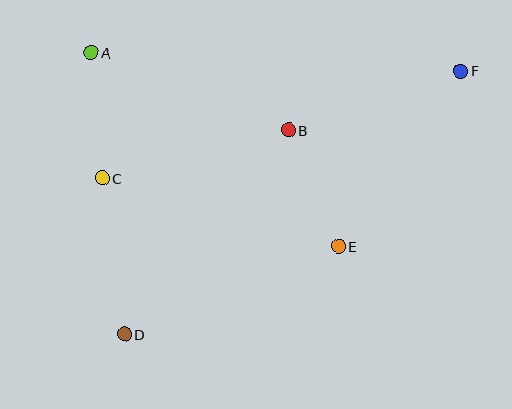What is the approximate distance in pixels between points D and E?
The distance between D and E is approximately 231 pixels.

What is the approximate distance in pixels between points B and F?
The distance between B and F is approximately 182 pixels.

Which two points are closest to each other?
Points A and C are closest to each other.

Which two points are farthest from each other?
Points D and F are farthest from each other.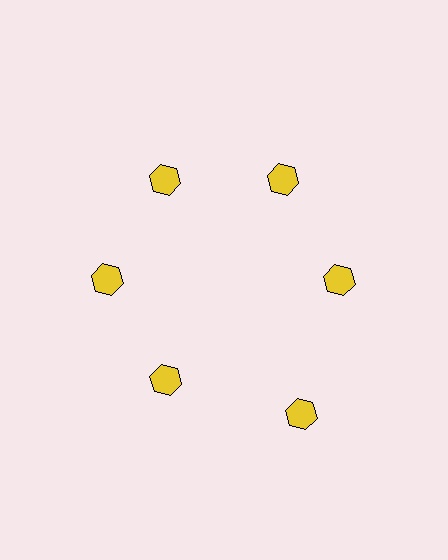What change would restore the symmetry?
The symmetry would be restored by moving it inward, back onto the ring so that all 6 hexagons sit at equal angles and equal distance from the center.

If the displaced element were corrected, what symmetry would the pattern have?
It would have 6-fold rotational symmetry — the pattern would map onto itself every 60 degrees.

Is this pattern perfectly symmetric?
No. The 6 yellow hexagons are arranged in a ring, but one element near the 5 o'clock position is pushed outward from the center, breaking the 6-fold rotational symmetry.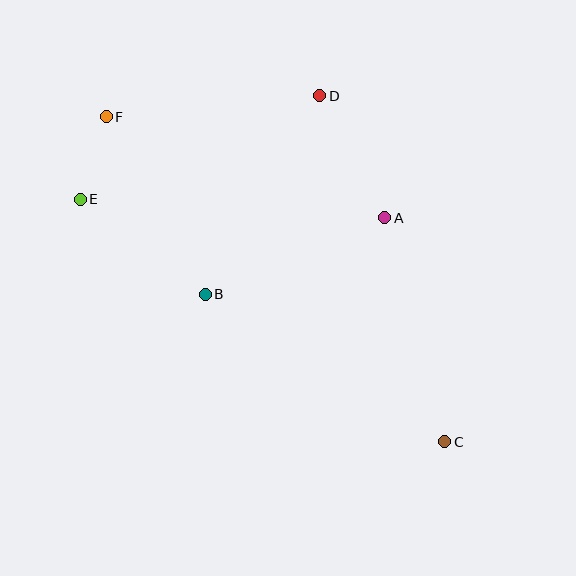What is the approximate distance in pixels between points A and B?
The distance between A and B is approximately 195 pixels.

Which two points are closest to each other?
Points E and F are closest to each other.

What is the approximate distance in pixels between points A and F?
The distance between A and F is approximately 296 pixels.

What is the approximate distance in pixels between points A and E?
The distance between A and E is approximately 305 pixels.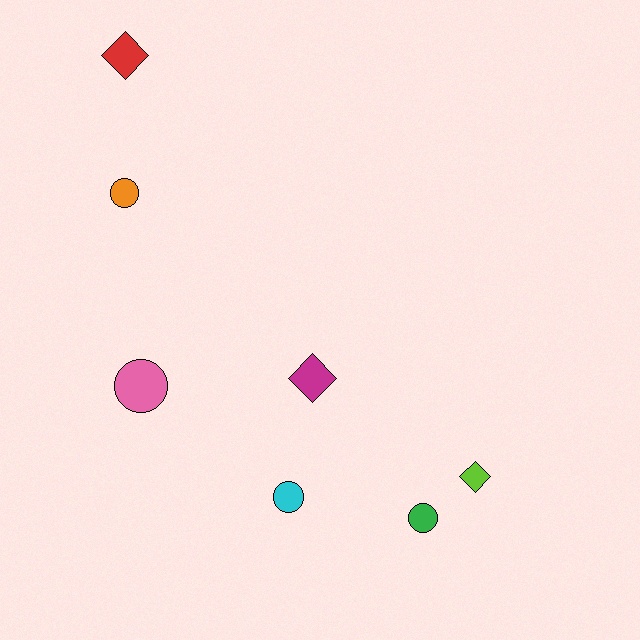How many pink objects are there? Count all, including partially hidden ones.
There is 1 pink object.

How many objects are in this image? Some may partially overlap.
There are 7 objects.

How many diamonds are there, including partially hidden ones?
There are 3 diamonds.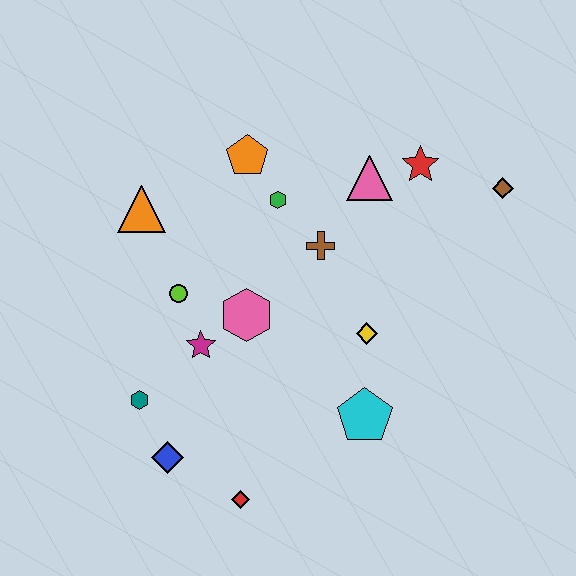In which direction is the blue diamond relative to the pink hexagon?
The blue diamond is below the pink hexagon.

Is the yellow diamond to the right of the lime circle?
Yes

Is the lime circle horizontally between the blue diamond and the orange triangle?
No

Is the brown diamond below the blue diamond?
No